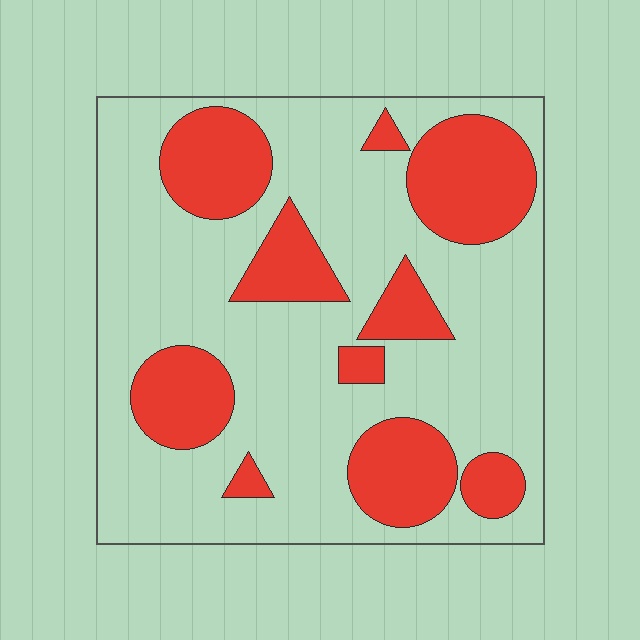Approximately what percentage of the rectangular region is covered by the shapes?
Approximately 30%.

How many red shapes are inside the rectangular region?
10.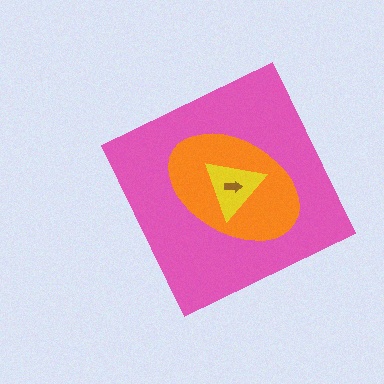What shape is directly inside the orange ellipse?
The yellow triangle.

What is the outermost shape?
The pink diamond.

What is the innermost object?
The brown arrow.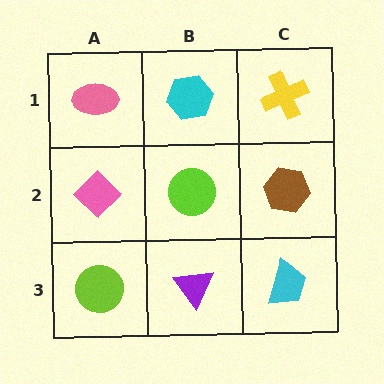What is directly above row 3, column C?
A brown hexagon.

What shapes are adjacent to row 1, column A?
A pink diamond (row 2, column A), a cyan hexagon (row 1, column B).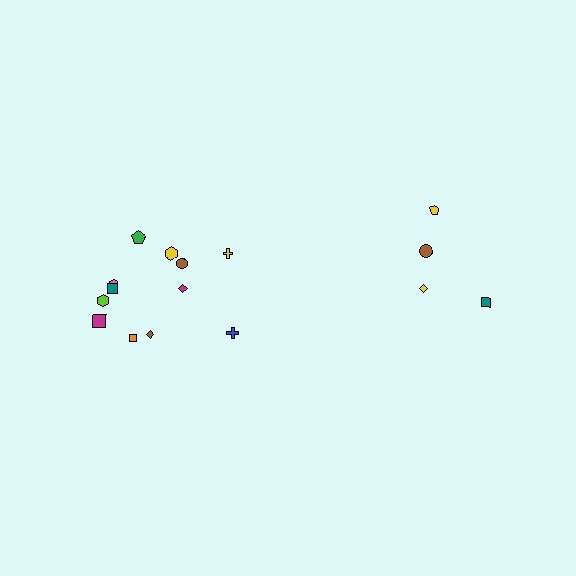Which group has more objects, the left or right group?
The left group.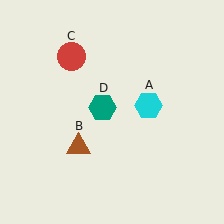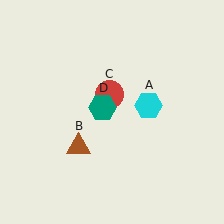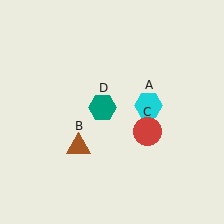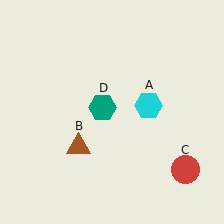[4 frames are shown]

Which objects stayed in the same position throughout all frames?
Cyan hexagon (object A) and brown triangle (object B) and teal hexagon (object D) remained stationary.